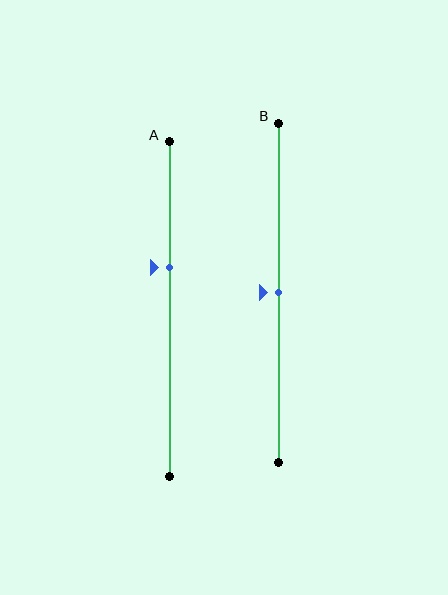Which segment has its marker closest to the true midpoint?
Segment B has its marker closest to the true midpoint.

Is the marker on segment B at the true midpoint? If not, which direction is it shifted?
Yes, the marker on segment B is at the true midpoint.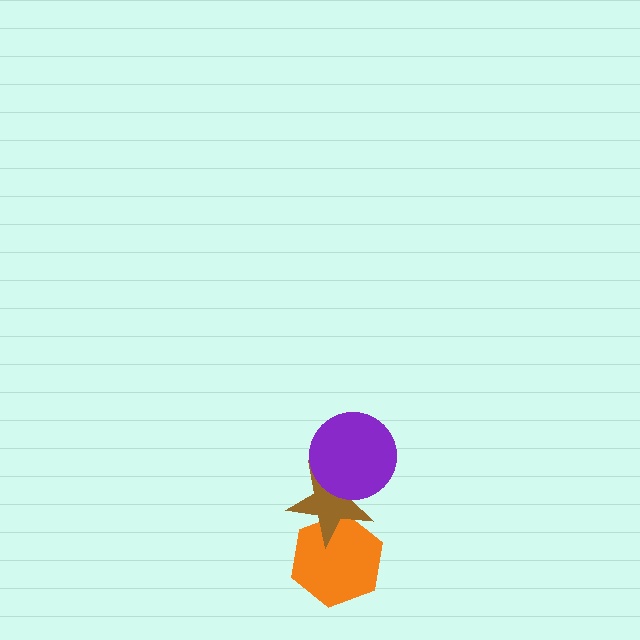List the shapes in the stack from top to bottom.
From top to bottom: the purple circle, the brown star, the orange hexagon.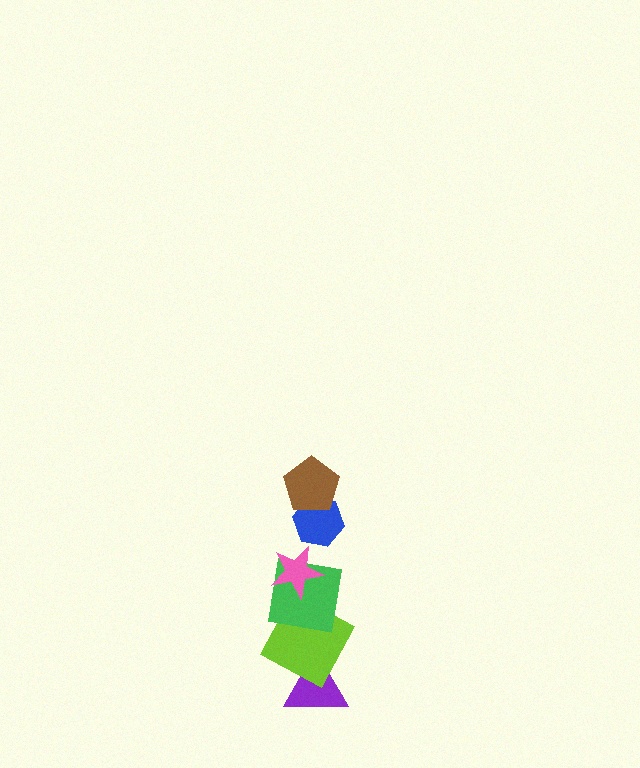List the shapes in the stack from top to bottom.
From top to bottom: the brown pentagon, the blue hexagon, the pink star, the green square, the lime square, the purple triangle.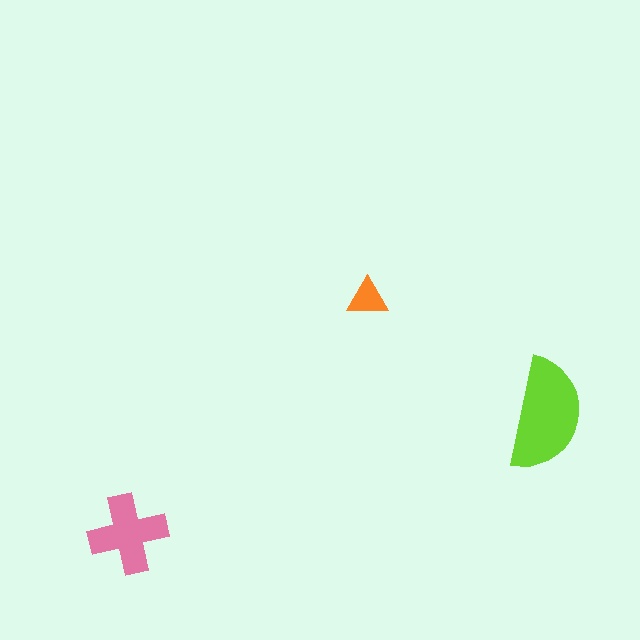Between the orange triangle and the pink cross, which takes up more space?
The pink cross.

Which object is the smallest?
The orange triangle.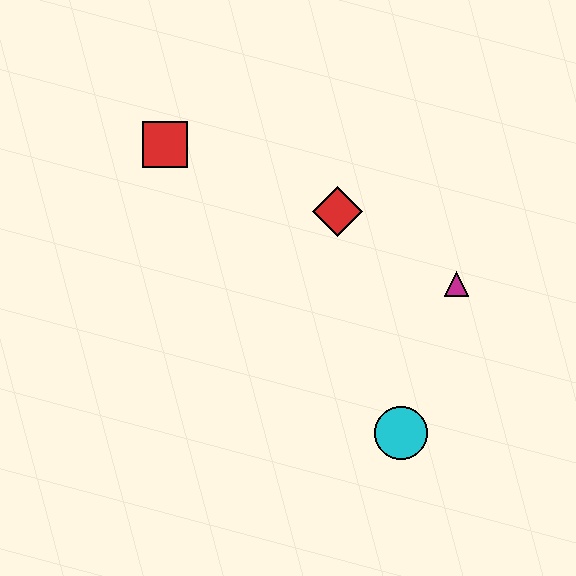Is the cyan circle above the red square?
No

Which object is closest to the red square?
The red diamond is closest to the red square.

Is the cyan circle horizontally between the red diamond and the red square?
No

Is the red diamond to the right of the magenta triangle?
No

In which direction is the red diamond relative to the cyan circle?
The red diamond is above the cyan circle.